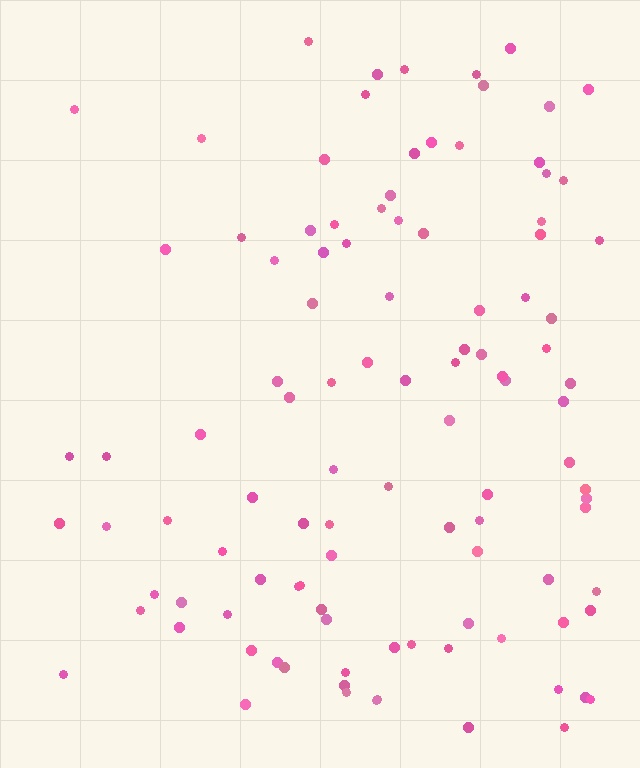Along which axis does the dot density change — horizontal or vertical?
Horizontal.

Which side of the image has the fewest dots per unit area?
The left.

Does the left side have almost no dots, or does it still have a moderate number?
Still a moderate number, just noticeably fewer than the right.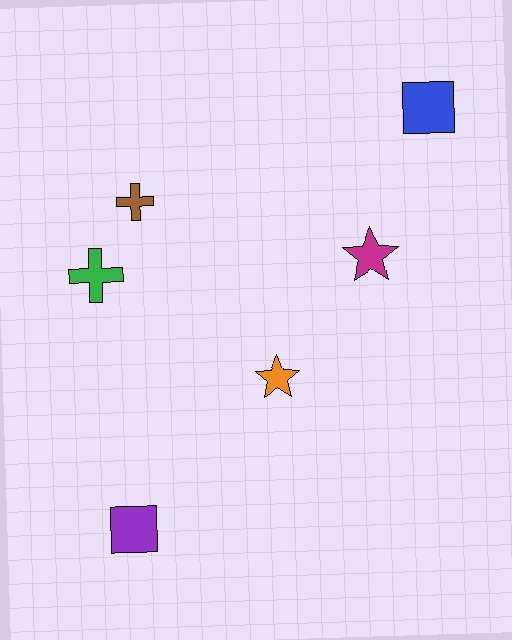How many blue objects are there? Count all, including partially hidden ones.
There is 1 blue object.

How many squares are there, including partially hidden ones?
There are 2 squares.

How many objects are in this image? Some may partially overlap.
There are 6 objects.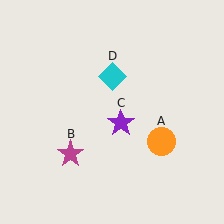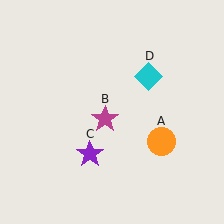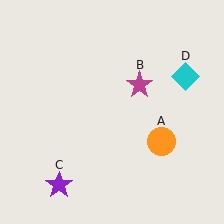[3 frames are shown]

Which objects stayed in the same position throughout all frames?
Orange circle (object A) remained stationary.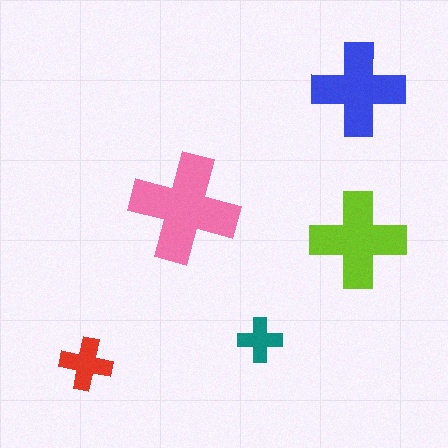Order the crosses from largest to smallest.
the pink one, the lime one, the blue one, the red one, the teal one.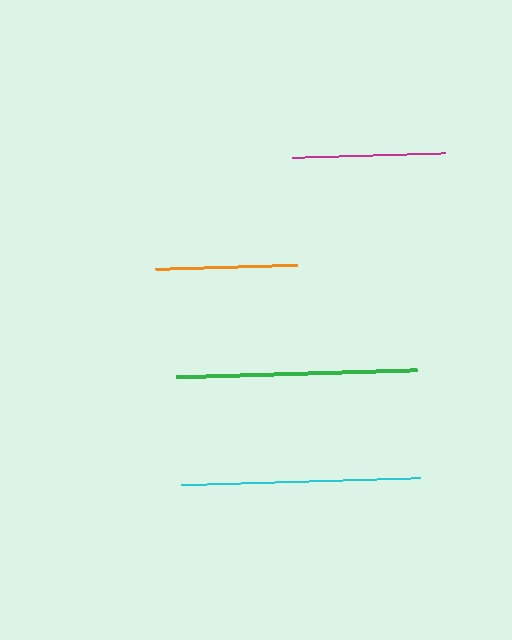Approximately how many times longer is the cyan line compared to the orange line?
The cyan line is approximately 1.7 times the length of the orange line.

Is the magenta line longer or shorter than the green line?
The green line is longer than the magenta line.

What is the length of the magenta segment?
The magenta segment is approximately 153 pixels long.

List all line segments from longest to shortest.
From longest to shortest: green, cyan, magenta, orange.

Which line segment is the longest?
The green line is the longest at approximately 240 pixels.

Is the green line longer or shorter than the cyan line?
The green line is longer than the cyan line.